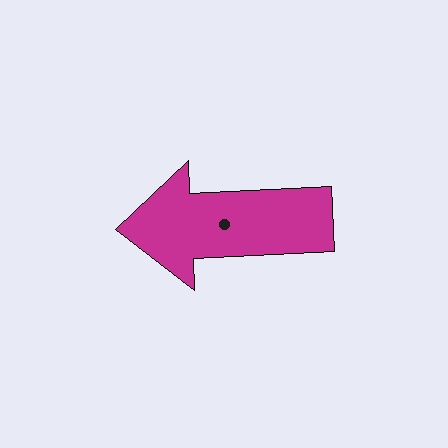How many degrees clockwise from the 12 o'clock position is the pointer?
Approximately 267 degrees.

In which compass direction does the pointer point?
West.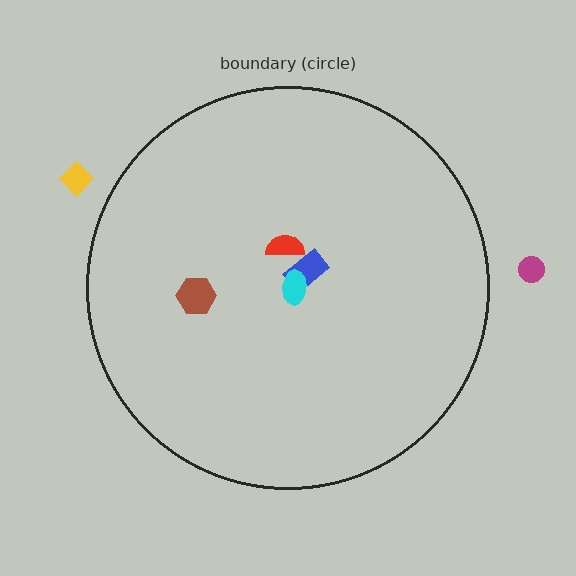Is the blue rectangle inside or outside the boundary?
Inside.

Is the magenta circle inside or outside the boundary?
Outside.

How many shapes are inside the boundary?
4 inside, 2 outside.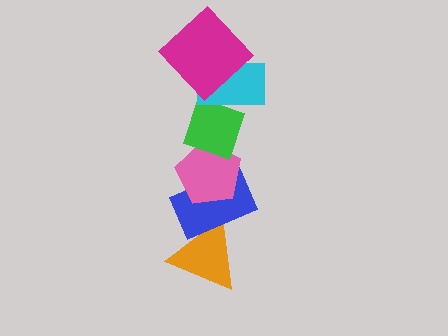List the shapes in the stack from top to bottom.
From top to bottom: the magenta diamond, the cyan rectangle, the green diamond, the pink pentagon, the blue rectangle, the orange triangle.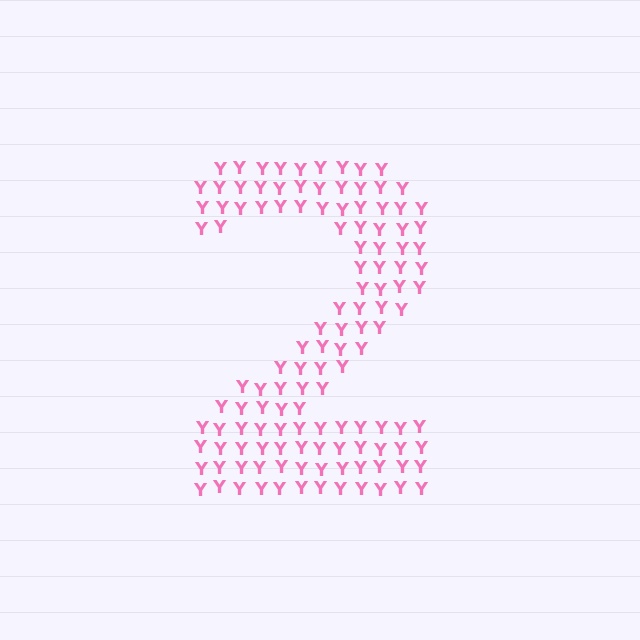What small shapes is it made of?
It is made of small letter Y's.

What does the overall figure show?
The overall figure shows the digit 2.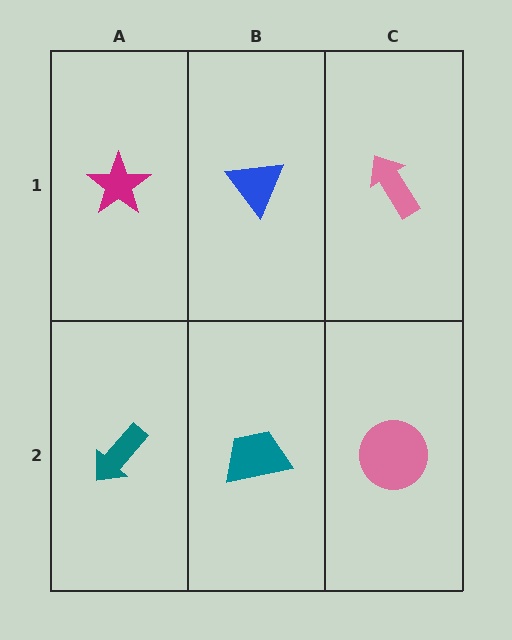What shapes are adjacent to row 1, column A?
A teal arrow (row 2, column A), a blue triangle (row 1, column B).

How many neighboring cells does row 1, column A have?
2.